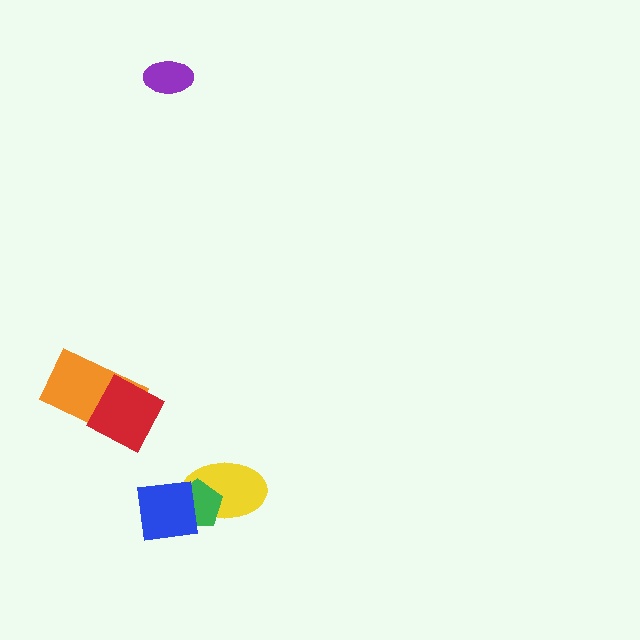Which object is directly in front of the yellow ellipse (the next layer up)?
The green pentagon is directly in front of the yellow ellipse.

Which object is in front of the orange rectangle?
The red diamond is in front of the orange rectangle.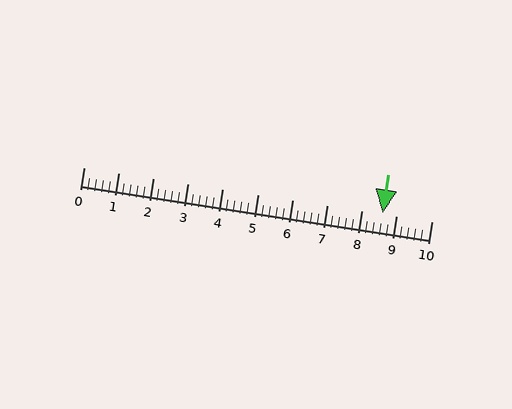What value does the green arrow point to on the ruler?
The green arrow points to approximately 8.6.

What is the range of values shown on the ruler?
The ruler shows values from 0 to 10.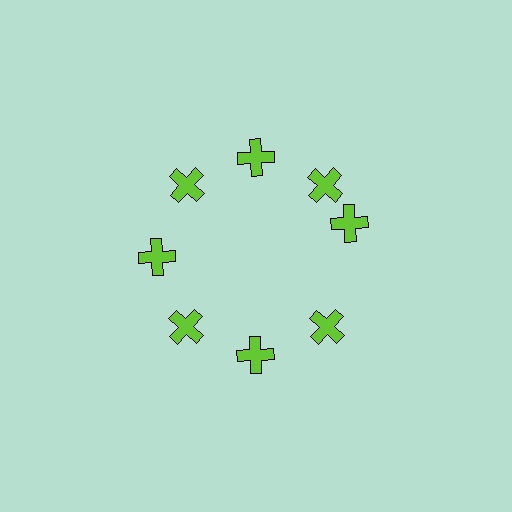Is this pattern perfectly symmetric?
No. The 8 lime crosses are arranged in a ring, but one element near the 3 o'clock position is rotated out of alignment along the ring, breaking the 8-fold rotational symmetry.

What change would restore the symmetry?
The symmetry would be restored by rotating it back into even spacing with its neighbors so that all 8 crosses sit at equal angles and equal distance from the center.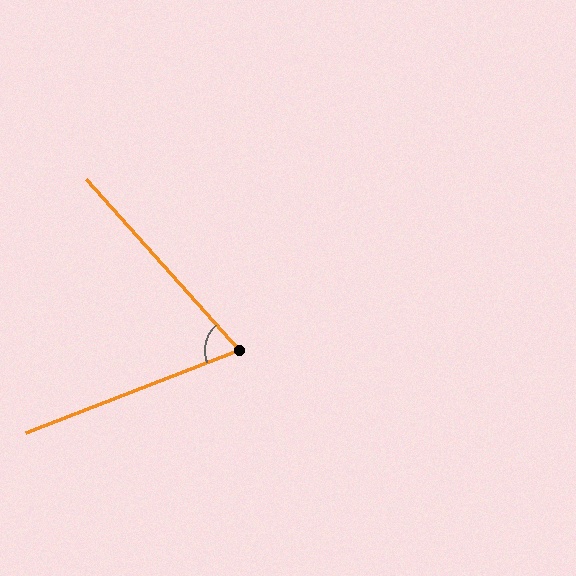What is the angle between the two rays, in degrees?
Approximately 69 degrees.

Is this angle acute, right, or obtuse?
It is acute.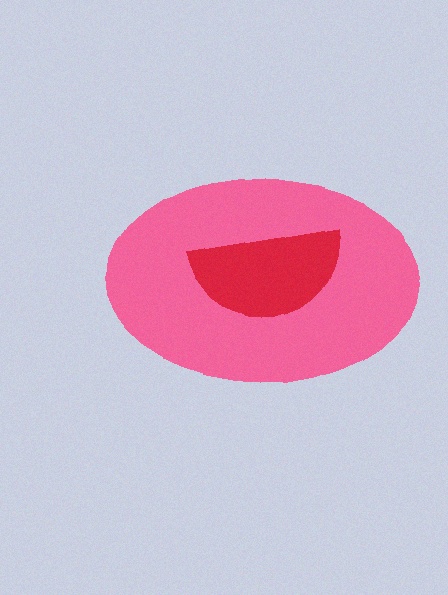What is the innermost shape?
The red semicircle.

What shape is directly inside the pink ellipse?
The red semicircle.